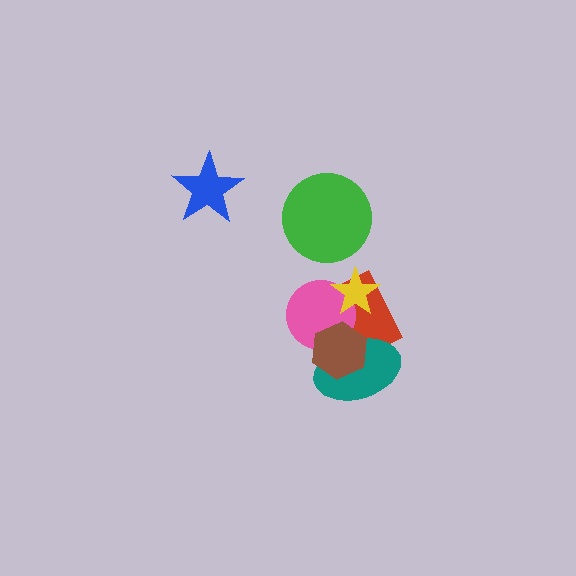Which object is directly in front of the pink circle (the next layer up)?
The teal ellipse is directly in front of the pink circle.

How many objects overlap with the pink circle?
4 objects overlap with the pink circle.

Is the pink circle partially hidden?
Yes, it is partially covered by another shape.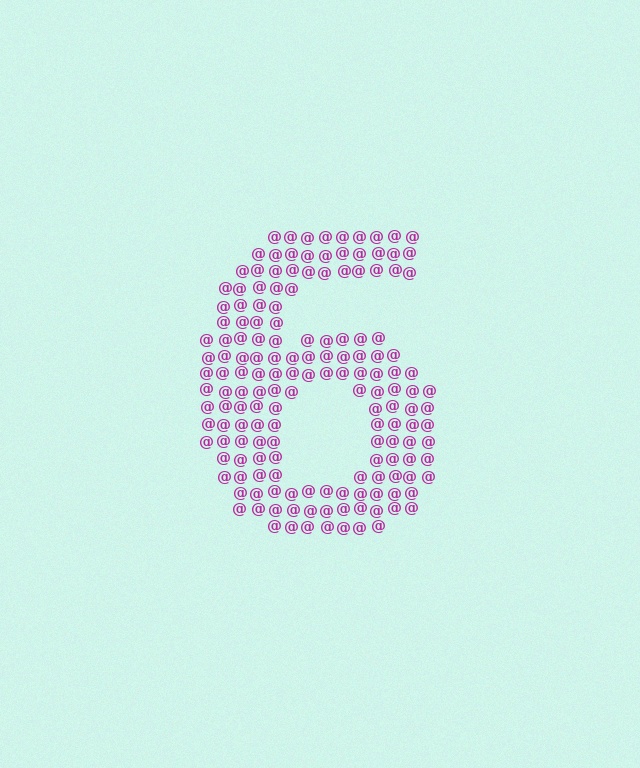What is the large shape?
The large shape is the digit 6.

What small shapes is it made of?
It is made of small at signs.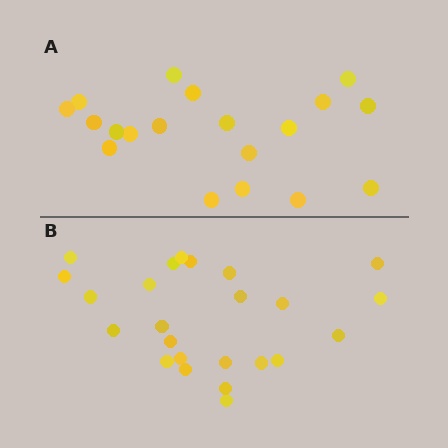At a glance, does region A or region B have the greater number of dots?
Region B (the bottom region) has more dots.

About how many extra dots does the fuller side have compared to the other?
Region B has about 5 more dots than region A.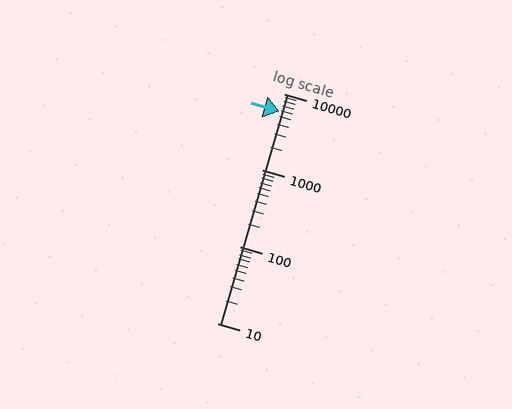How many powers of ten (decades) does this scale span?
The scale spans 3 decades, from 10 to 10000.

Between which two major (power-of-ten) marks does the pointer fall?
The pointer is between 1000 and 10000.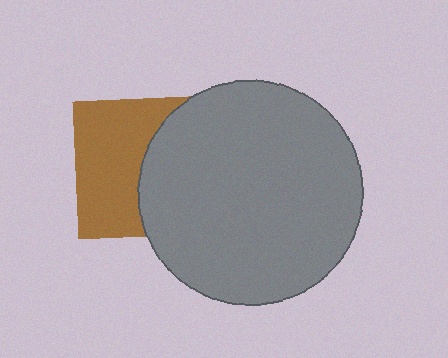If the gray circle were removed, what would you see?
You would see the complete brown square.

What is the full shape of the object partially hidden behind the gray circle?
The partially hidden object is a brown square.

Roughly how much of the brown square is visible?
About half of it is visible (roughly 53%).